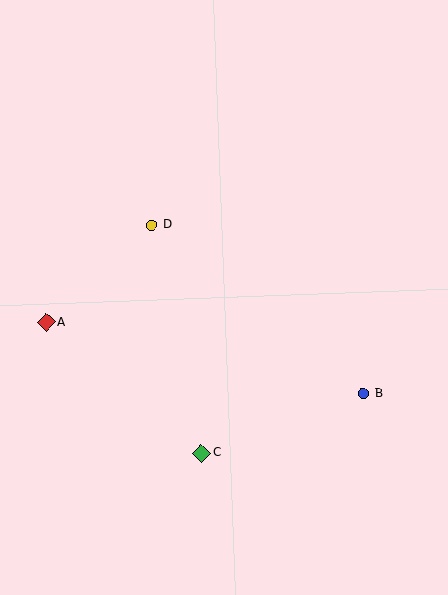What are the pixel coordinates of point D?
Point D is at (152, 225).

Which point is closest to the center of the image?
Point D at (152, 225) is closest to the center.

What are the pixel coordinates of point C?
Point C is at (201, 453).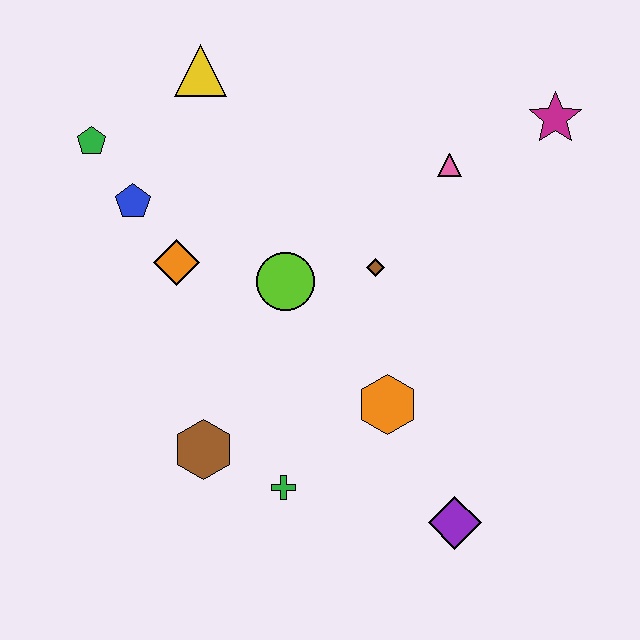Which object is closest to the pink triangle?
The magenta star is closest to the pink triangle.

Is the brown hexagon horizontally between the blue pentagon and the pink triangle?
Yes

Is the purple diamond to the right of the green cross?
Yes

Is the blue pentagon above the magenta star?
No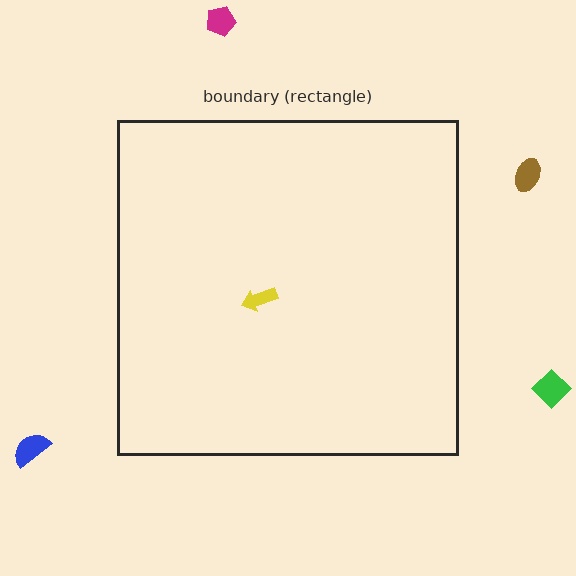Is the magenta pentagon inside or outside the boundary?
Outside.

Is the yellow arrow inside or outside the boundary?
Inside.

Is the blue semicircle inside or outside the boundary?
Outside.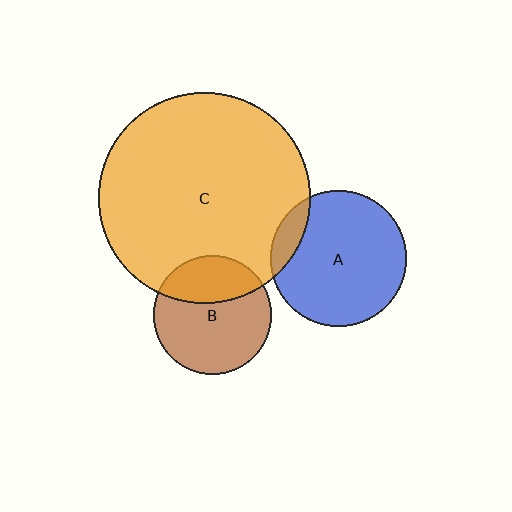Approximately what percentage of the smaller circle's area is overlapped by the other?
Approximately 30%.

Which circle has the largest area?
Circle C (orange).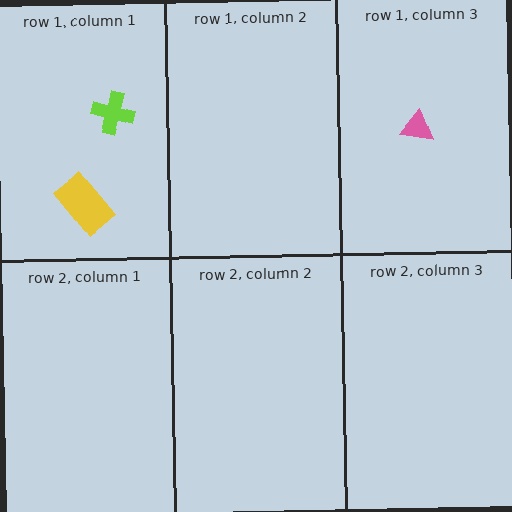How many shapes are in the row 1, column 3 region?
1.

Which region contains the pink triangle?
The row 1, column 3 region.